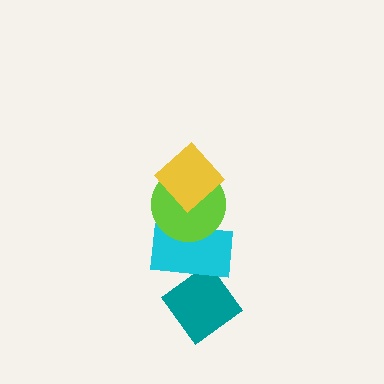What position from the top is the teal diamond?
The teal diamond is 4th from the top.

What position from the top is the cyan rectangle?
The cyan rectangle is 3rd from the top.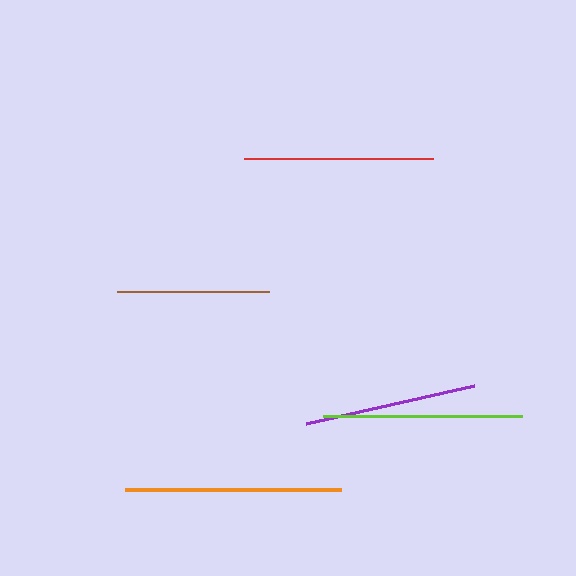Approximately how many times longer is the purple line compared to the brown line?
The purple line is approximately 1.1 times the length of the brown line.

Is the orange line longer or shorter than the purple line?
The orange line is longer than the purple line.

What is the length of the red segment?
The red segment is approximately 188 pixels long.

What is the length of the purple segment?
The purple segment is approximately 173 pixels long.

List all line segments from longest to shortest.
From longest to shortest: orange, lime, red, purple, brown.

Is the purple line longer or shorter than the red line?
The red line is longer than the purple line.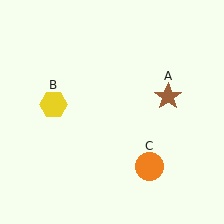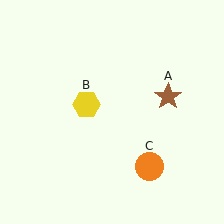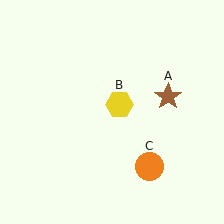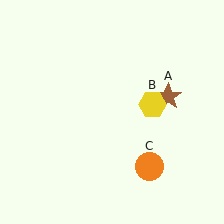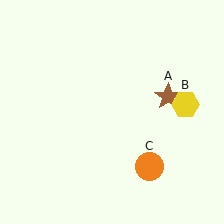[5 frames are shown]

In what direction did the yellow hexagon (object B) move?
The yellow hexagon (object B) moved right.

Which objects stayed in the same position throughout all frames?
Brown star (object A) and orange circle (object C) remained stationary.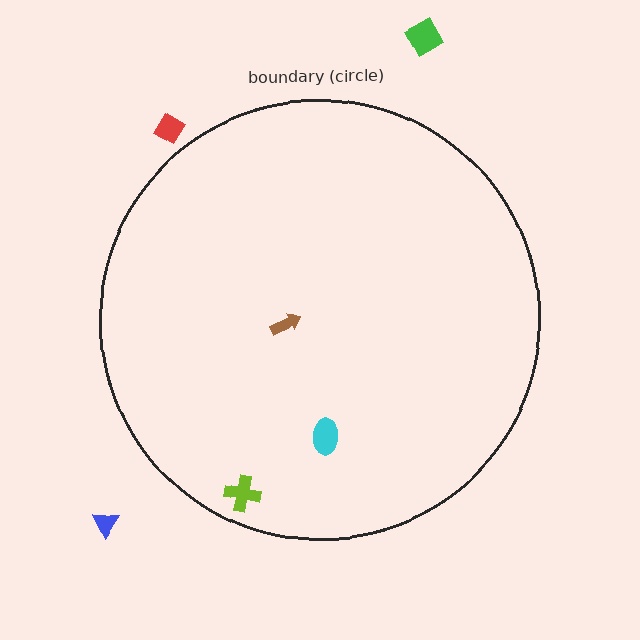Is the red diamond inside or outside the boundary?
Outside.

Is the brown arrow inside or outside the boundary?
Inside.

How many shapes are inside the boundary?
3 inside, 3 outside.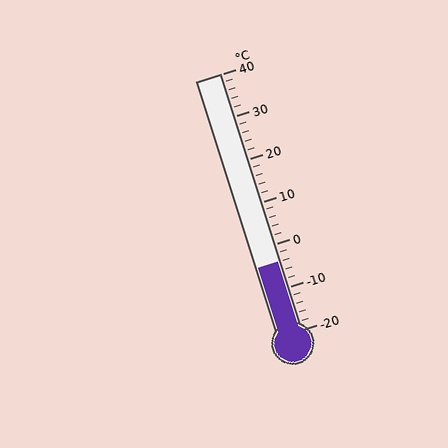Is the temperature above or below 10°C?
The temperature is below 10°C.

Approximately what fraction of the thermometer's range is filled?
The thermometer is filled to approximately 25% of its range.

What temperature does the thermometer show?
The thermometer shows approximately -4°C.